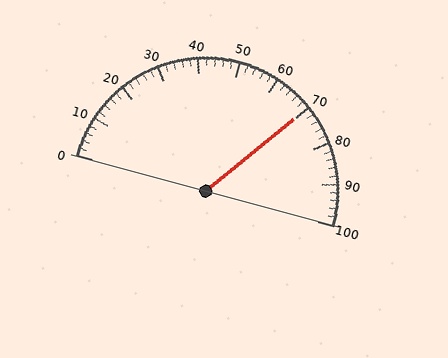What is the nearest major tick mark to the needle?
The nearest major tick mark is 70.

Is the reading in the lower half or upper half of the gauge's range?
The reading is in the upper half of the range (0 to 100).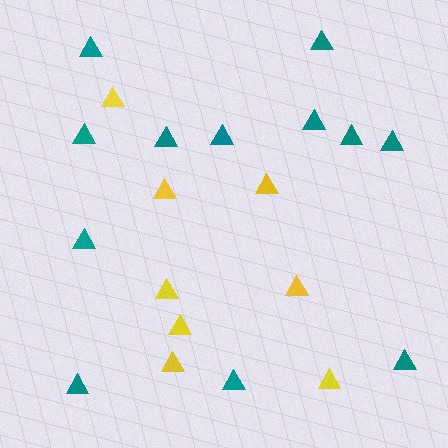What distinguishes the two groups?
There are 2 groups: one group of yellow triangles (8) and one group of teal triangles (12).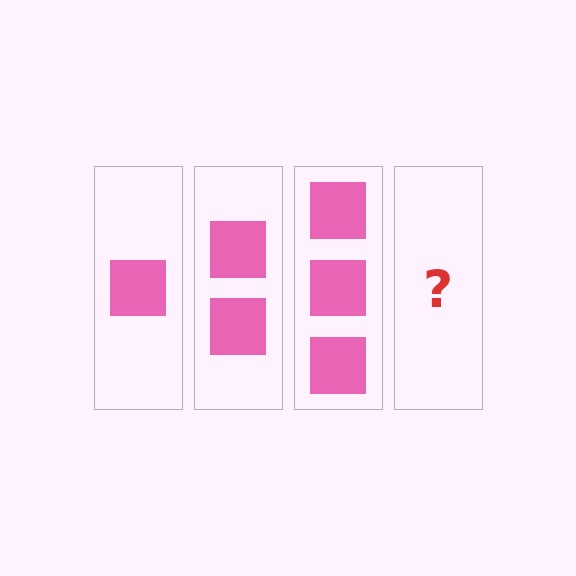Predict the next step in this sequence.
The next step is 4 squares.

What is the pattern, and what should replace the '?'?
The pattern is that each step adds one more square. The '?' should be 4 squares.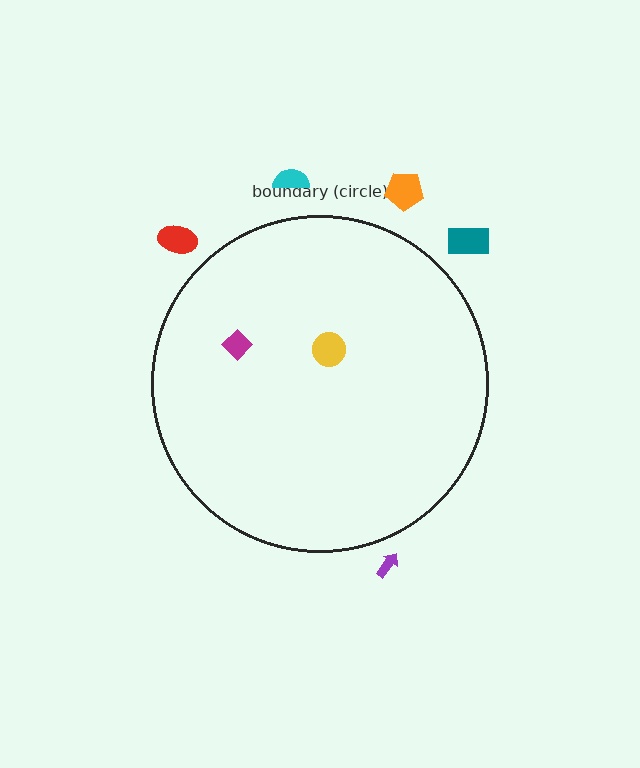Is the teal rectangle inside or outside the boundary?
Outside.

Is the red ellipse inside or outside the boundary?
Outside.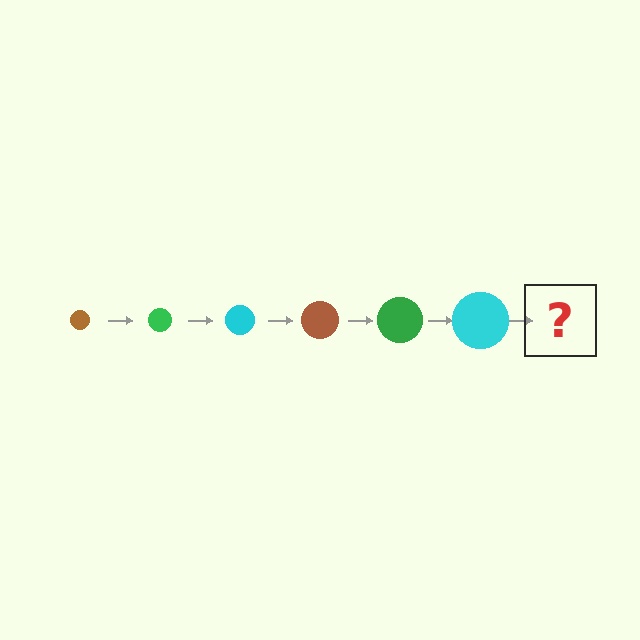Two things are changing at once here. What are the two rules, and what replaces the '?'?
The two rules are that the circle grows larger each step and the color cycles through brown, green, and cyan. The '?' should be a brown circle, larger than the previous one.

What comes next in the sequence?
The next element should be a brown circle, larger than the previous one.